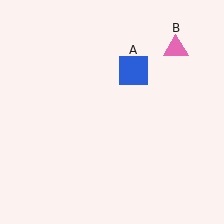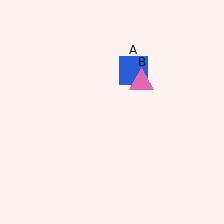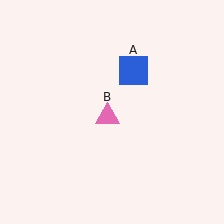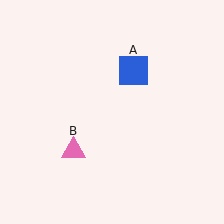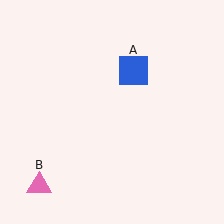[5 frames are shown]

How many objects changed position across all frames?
1 object changed position: pink triangle (object B).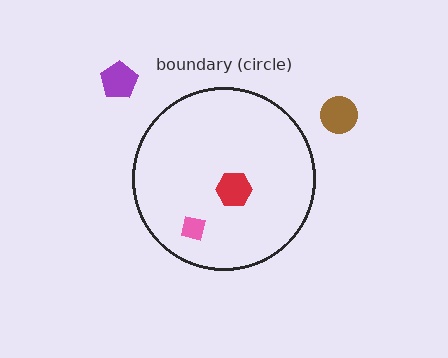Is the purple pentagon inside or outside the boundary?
Outside.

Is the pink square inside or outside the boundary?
Inside.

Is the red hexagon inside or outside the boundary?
Inside.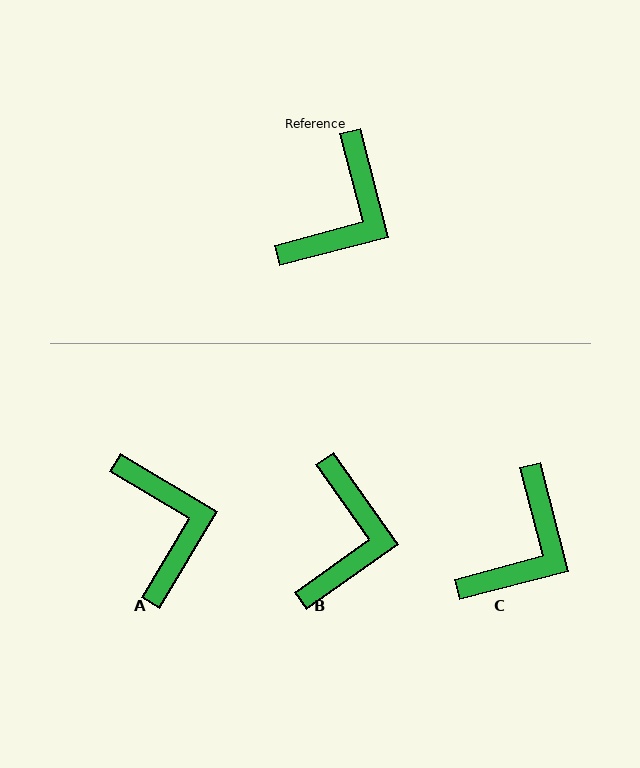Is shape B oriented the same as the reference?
No, it is off by about 21 degrees.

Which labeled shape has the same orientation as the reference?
C.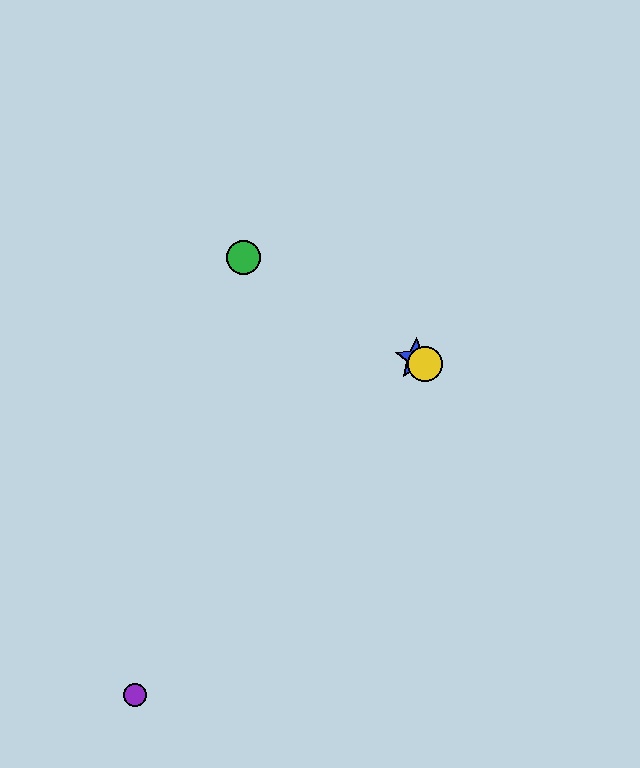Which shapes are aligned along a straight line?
The red circle, the blue star, the green circle, the yellow circle are aligned along a straight line.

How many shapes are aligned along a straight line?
4 shapes (the red circle, the blue star, the green circle, the yellow circle) are aligned along a straight line.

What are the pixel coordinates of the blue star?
The blue star is at (416, 359).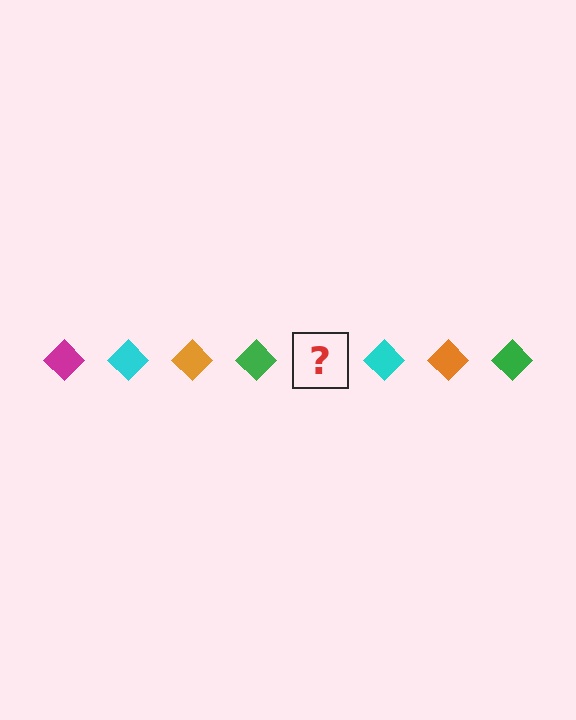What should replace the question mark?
The question mark should be replaced with a magenta diamond.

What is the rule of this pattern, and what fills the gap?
The rule is that the pattern cycles through magenta, cyan, orange, green diamonds. The gap should be filled with a magenta diamond.